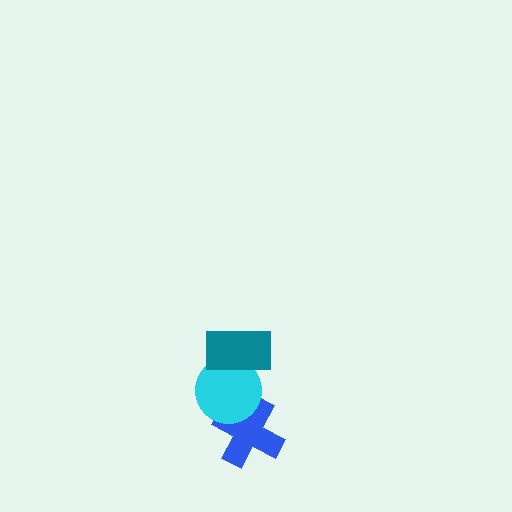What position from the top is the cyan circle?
The cyan circle is 2nd from the top.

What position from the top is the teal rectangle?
The teal rectangle is 1st from the top.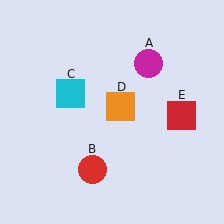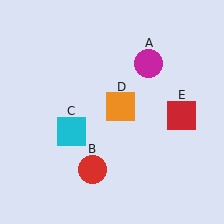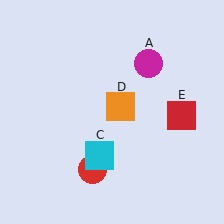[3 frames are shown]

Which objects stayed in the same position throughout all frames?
Magenta circle (object A) and red circle (object B) and orange square (object D) and red square (object E) remained stationary.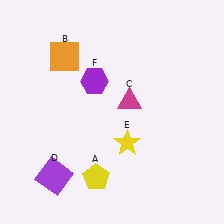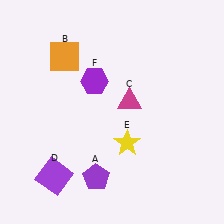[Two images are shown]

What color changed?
The pentagon (A) changed from yellow in Image 1 to purple in Image 2.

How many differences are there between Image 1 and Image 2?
There is 1 difference between the two images.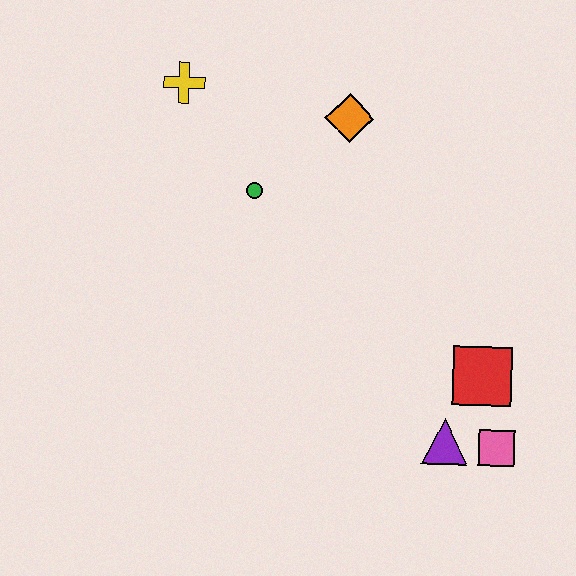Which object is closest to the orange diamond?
The green circle is closest to the orange diamond.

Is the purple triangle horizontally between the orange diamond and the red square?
Yes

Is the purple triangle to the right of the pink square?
No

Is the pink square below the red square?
Yes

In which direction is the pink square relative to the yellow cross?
The pink square is below the yellow cross.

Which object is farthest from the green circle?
The pink square is farthest from the green circle.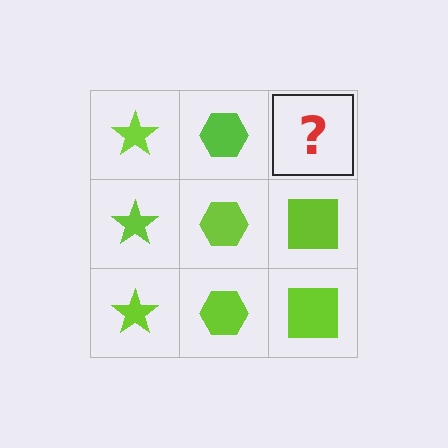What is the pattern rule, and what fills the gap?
The rule is that each column has a consistent shape. The gap should be filled with a lime square.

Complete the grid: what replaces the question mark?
The question mark should be replaced with a lime square.